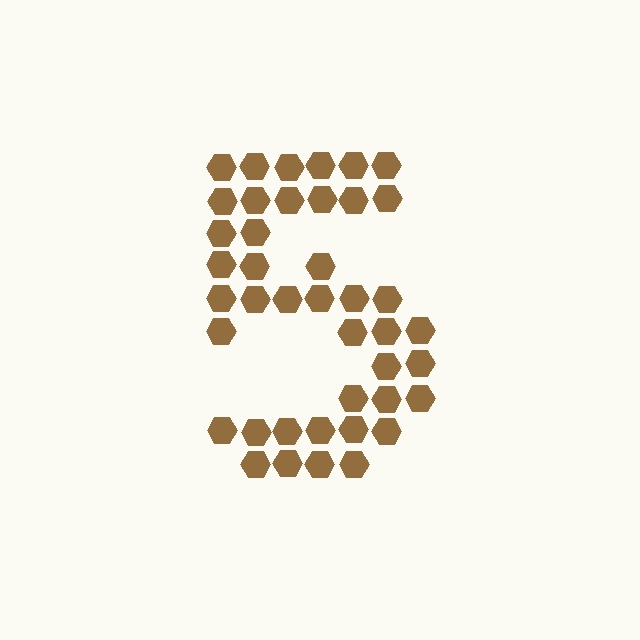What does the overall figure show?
The overall figure shows the digit 5.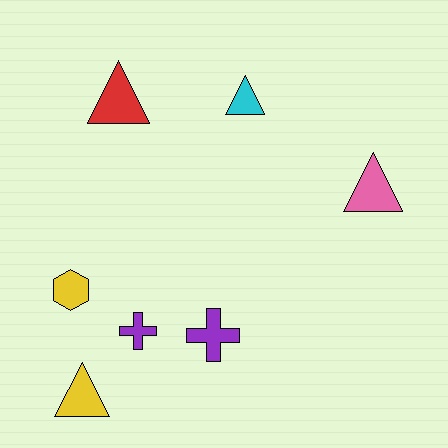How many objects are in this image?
There are 7 objects.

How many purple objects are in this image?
There are 2 purple objects.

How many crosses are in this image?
There are 2 crosses.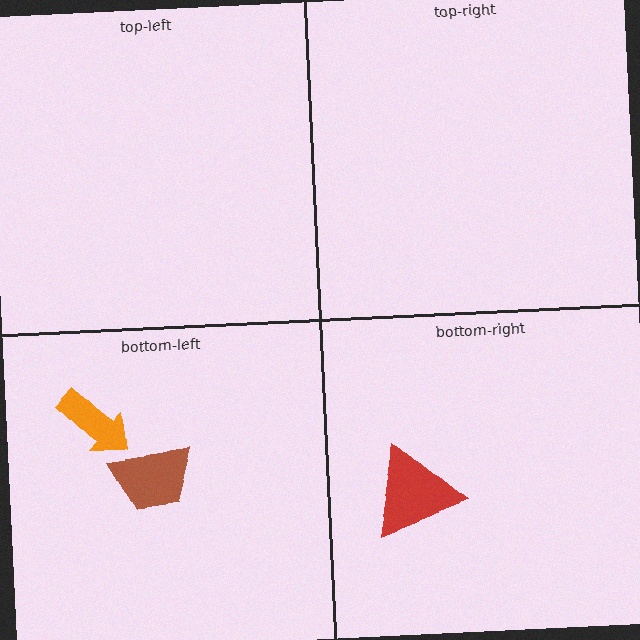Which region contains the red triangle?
The bottom-right region.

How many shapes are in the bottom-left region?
2.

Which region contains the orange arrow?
The bottom-left region.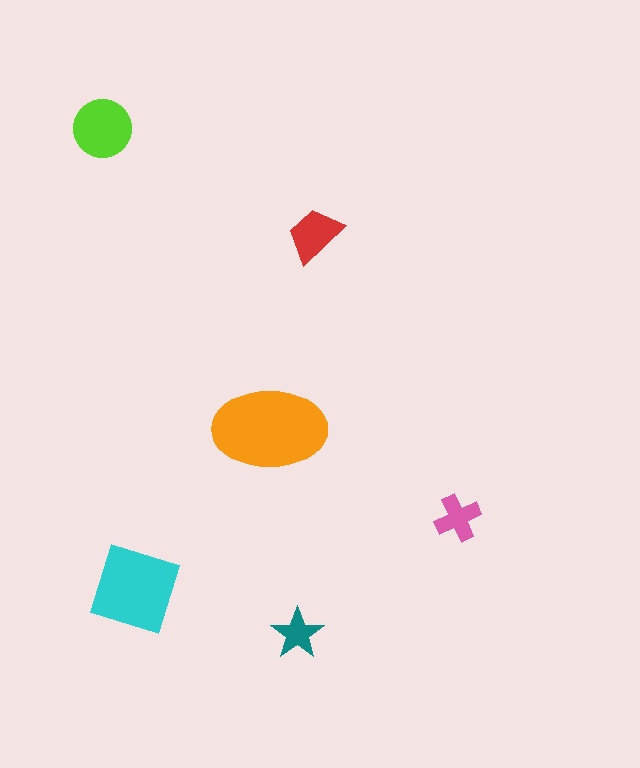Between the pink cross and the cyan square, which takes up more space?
The cyan square.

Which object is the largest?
The orange ellipse.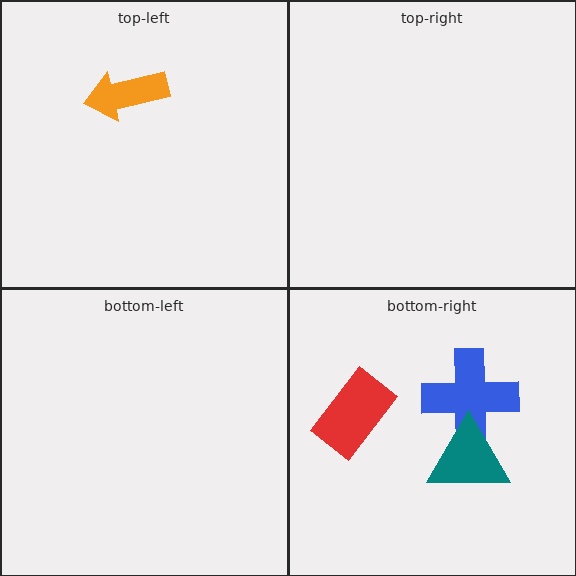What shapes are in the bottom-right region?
The blue cross, the teal triangle, the red rectangle.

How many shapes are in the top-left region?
1.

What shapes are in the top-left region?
The orange arrow.